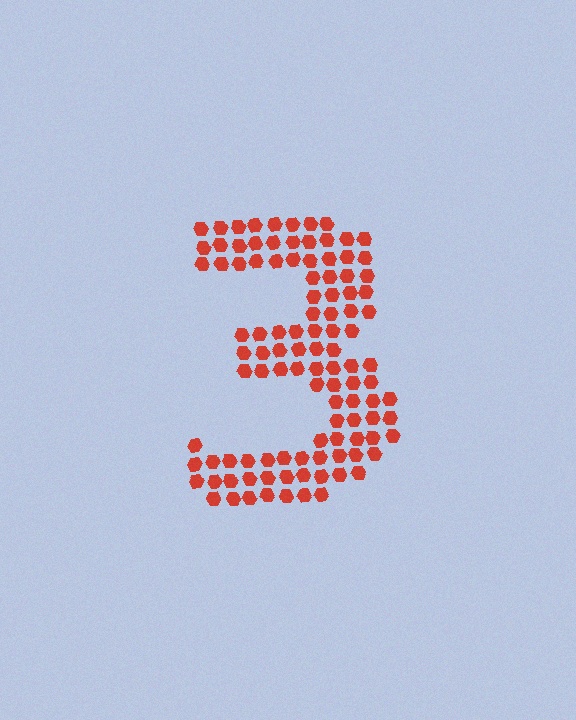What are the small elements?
The small elements are hexagons.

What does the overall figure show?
The overall figure shows the digit 3.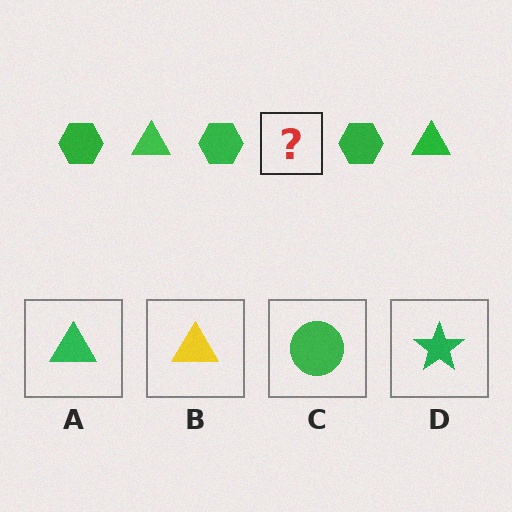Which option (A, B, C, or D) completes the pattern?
A.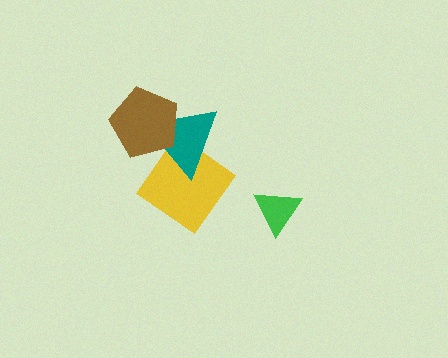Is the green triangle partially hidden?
No, no other shape covers it.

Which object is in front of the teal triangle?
The brown pentagon is in front of the teal triangle.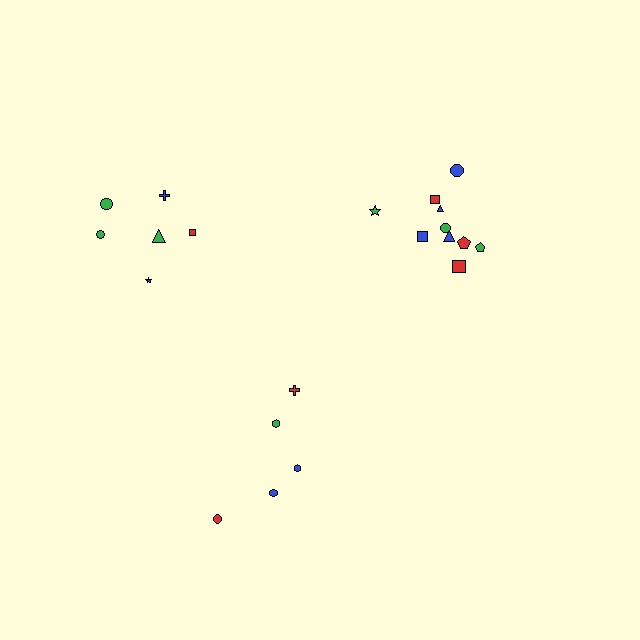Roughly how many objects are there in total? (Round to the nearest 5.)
Roughly 20 objects in total.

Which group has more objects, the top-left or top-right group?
The top-right group.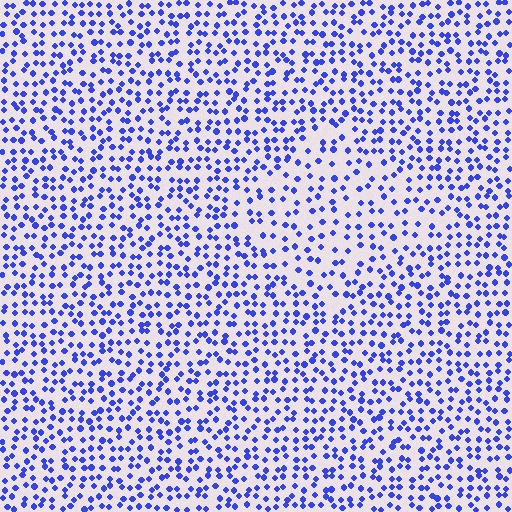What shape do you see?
I see a diamond.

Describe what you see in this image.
The image contains small blue elements arranged at two different densities. A diamond-shaped region is visible where the elements are less densely packed than the surrounding area.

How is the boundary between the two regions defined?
The boundary is defined by a change in element density (approximately 1.6x ratio). All elements are the same color, size, and shape.